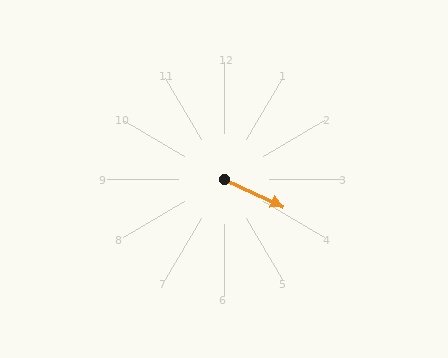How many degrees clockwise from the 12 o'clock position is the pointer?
Approximately 115 degrees.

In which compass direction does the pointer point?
Southeast.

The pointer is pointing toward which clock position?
Roughly 4 o'clock.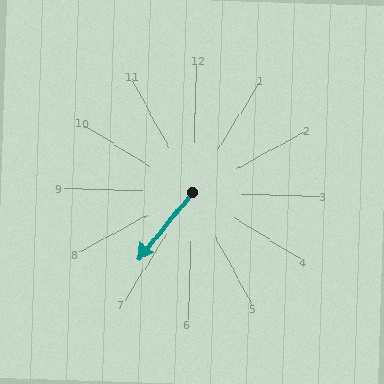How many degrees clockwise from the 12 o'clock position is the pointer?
Approximately 217 degrees.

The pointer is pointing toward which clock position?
Roughly 7 o'clock.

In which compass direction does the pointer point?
Southwest.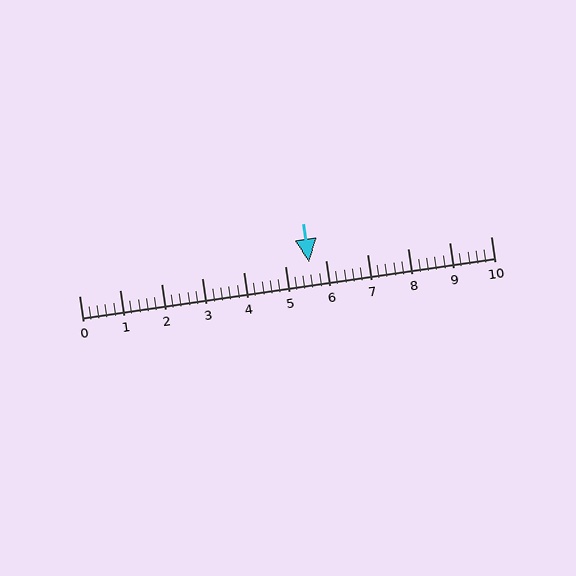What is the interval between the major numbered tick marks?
The major tick marks are spaced 1 units apart.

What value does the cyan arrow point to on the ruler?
The cyan arrow points to approximately 5.6.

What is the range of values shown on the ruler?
The ruler shows values from 0 to 10.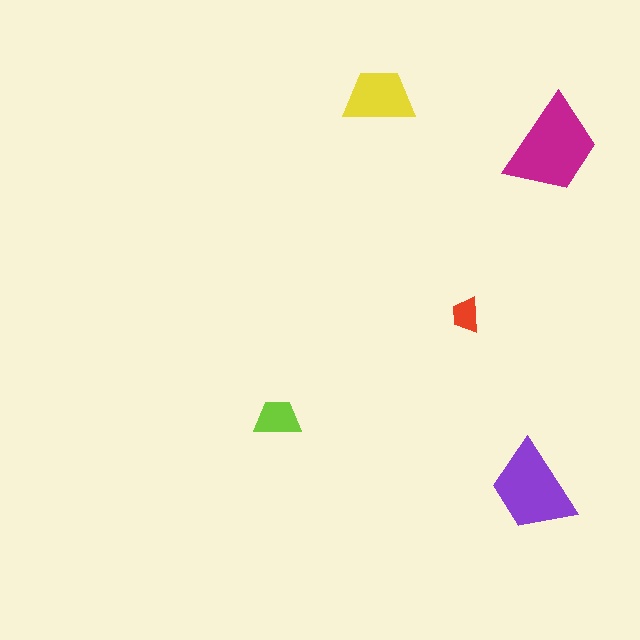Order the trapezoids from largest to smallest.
the magenta one, the purple one, the yellow one, the lime one, the red one.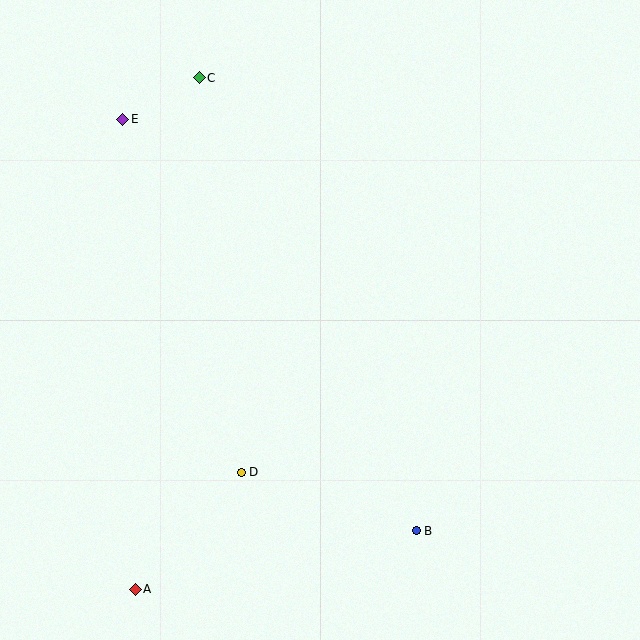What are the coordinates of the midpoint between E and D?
The midpoint between E and D is at (182, 296).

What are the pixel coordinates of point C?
Point C is at (199, 78).